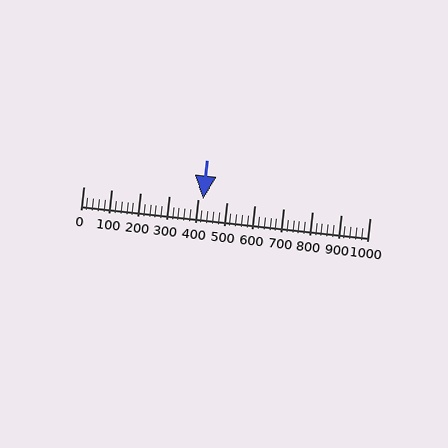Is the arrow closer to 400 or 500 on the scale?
The arrow is closer to 400.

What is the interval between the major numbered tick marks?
The major tick marks are spaced 100 units apart.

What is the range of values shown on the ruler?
The ruler shows values from 0 to 1000.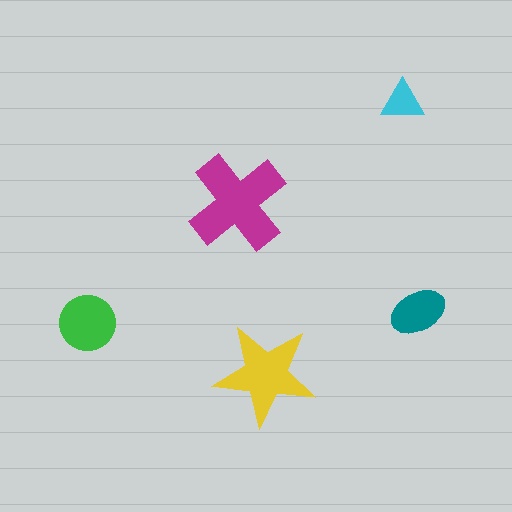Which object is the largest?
The magenta cross.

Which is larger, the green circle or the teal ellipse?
The green circle.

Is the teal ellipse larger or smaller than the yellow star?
Smaller.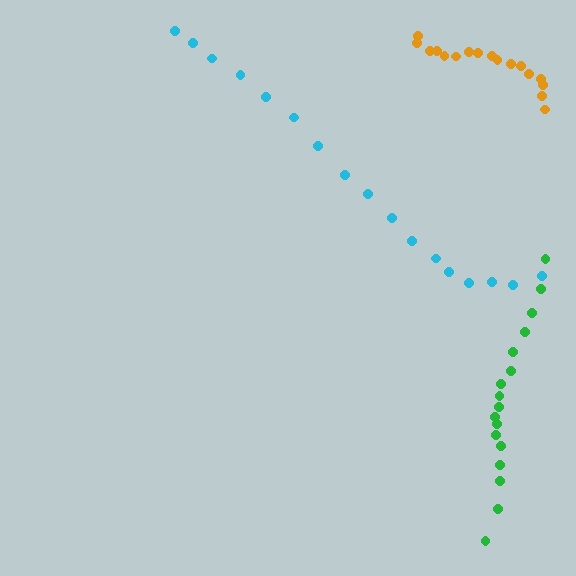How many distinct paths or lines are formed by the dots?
There are 3 distinct paths.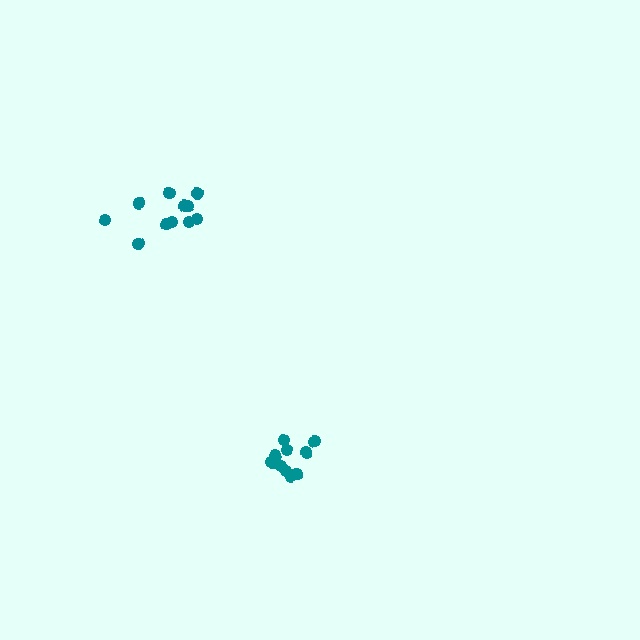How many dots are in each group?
Group 1: 12 dots, Group 2: 12 dots (24 total).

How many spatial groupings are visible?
There are 2 spatial groupings.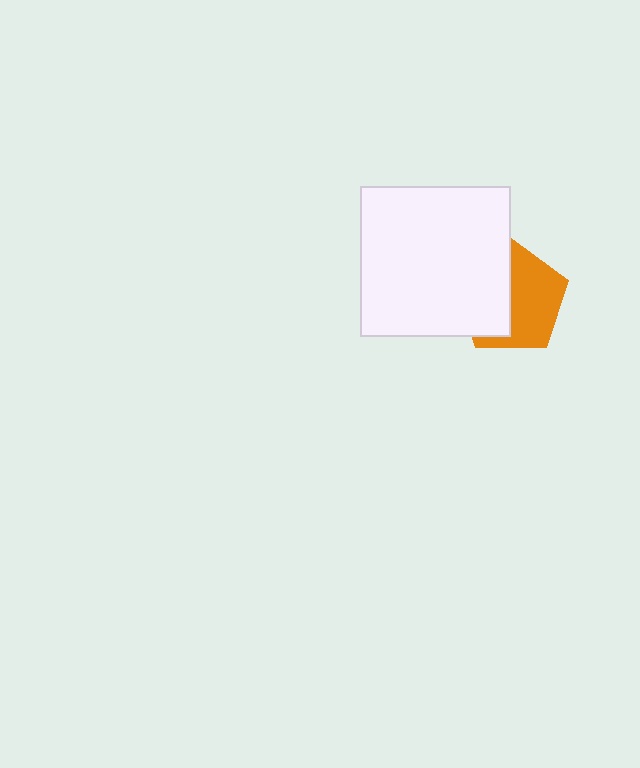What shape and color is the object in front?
The object in front is a white square.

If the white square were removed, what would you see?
You would see the complete orange pentagon.